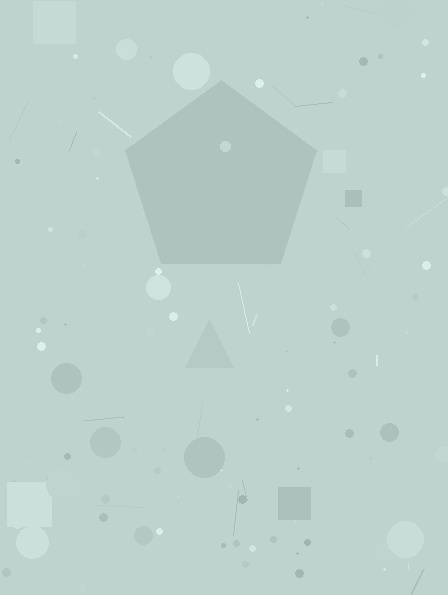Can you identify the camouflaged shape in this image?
The camouflaged shape is a pentagon.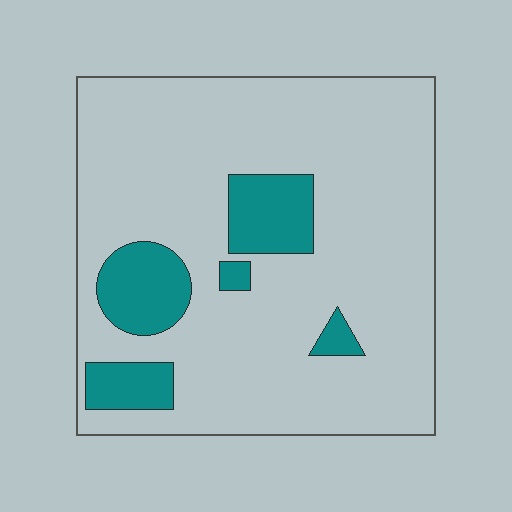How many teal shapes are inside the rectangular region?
5.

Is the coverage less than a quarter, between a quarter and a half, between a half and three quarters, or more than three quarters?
Less than a quarter.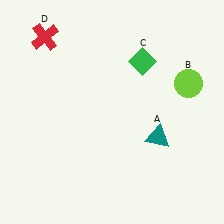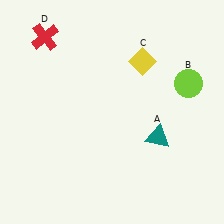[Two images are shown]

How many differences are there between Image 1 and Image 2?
There is 1 difference between the two images.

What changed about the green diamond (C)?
In Image 1, C is green. In Image 2, it changed to yellow.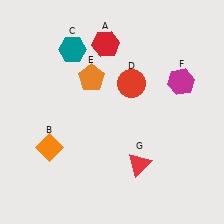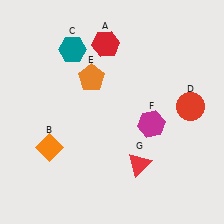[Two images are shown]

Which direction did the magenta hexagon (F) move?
The magenta hexagon (F) moved down.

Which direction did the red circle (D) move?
The red circle (D) moved right.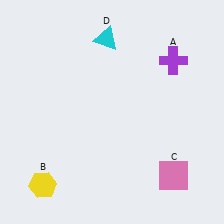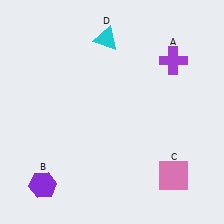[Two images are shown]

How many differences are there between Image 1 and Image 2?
There is 1 difference between the two images.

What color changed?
The hexagon (B) changed from yellow in Image 1 to purple in Image 2.